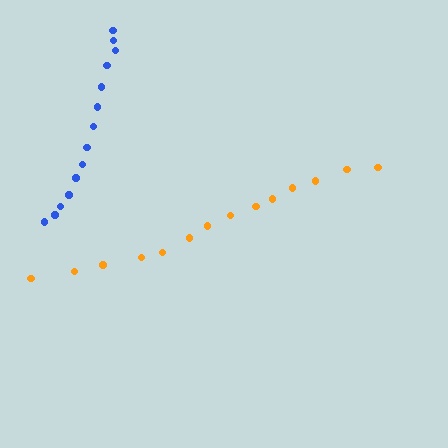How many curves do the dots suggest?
There are 2 distinct paths.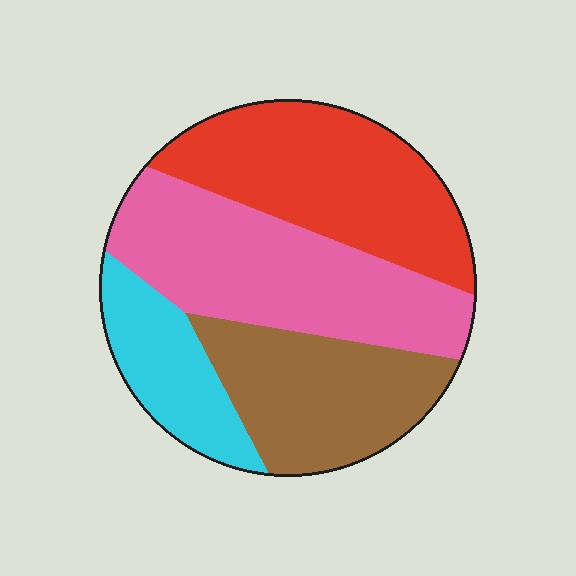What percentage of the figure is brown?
Brown takes up about one quarter (1/4) of the figure.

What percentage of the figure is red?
Red takes up about one third (1/3) of the figure.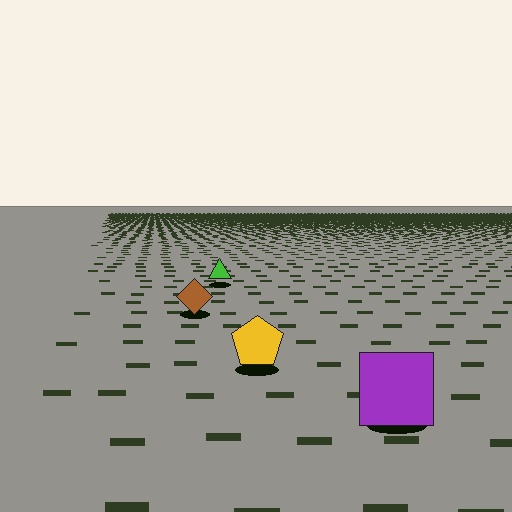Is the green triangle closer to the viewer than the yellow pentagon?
No. The yellow pentagon is closer — you can tell from the texture gradient: the ground texture is coarser near it.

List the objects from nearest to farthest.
From nearest to farthest: the purple square, the yellow pentagon, the brown diamond, the green triangle.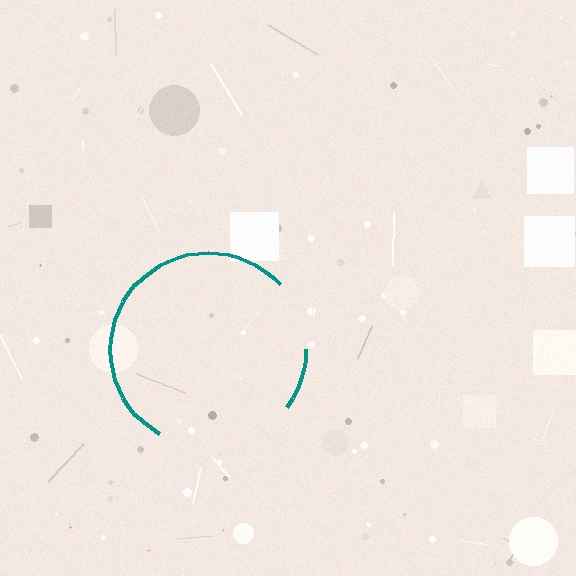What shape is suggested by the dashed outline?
The dashed outline suggests a circle.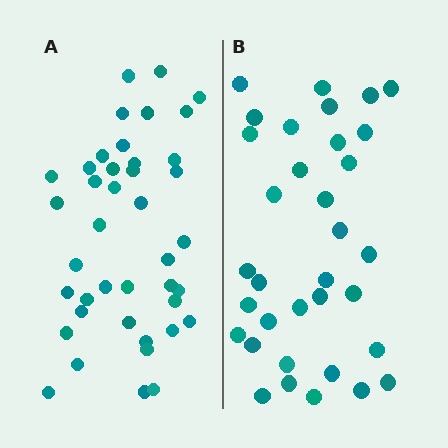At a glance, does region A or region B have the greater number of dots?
Region A (the left region) has more dots.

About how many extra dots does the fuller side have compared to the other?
Region A has roughly 8 or so more dots than region B.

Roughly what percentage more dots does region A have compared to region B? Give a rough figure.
About 20% more.